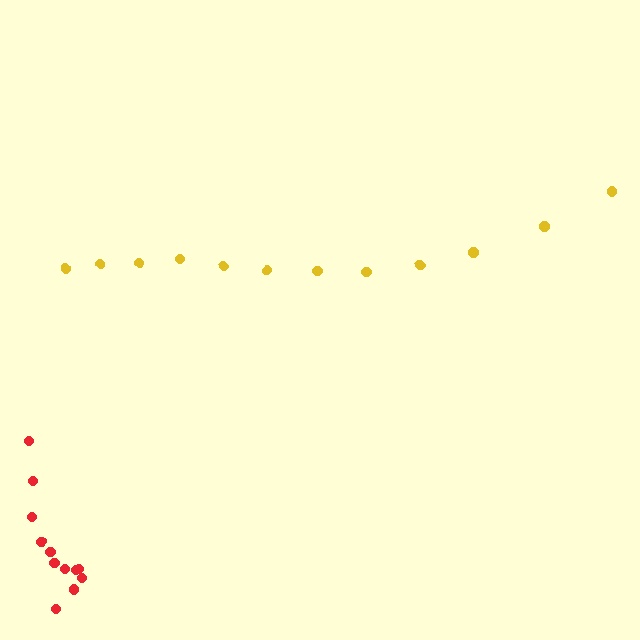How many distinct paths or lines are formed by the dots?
There are 2 distinct paths.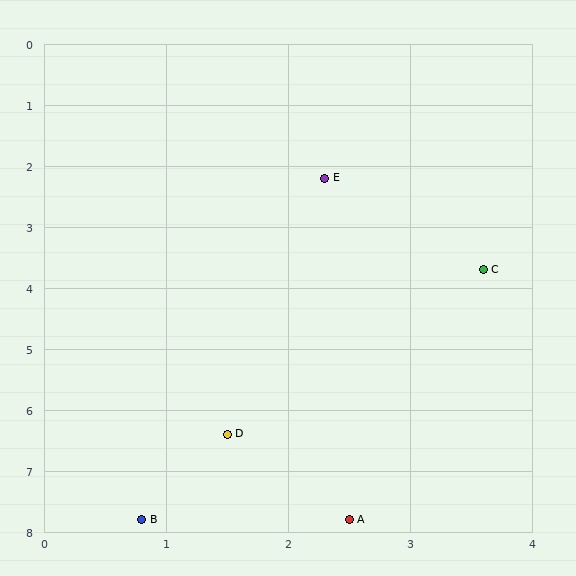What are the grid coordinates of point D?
Point D is at approximately (1.5, 6.4).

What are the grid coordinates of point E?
Point E is at approximately (2.3, 2.2).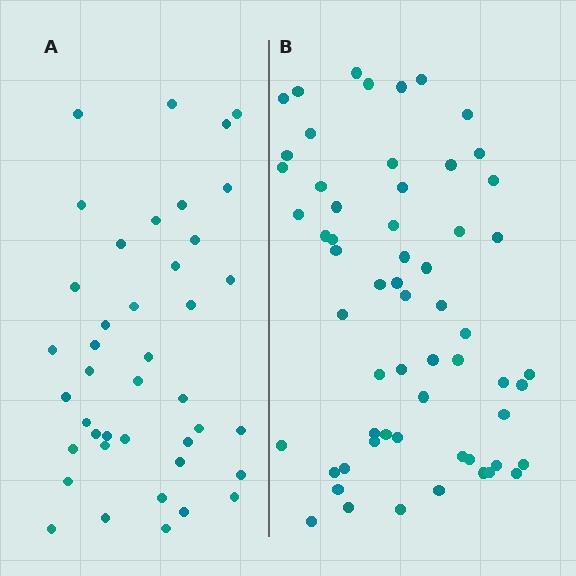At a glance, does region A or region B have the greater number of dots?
Region B (the right region) has more dots.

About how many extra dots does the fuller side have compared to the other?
Region B has approximately 20 more dots than region A.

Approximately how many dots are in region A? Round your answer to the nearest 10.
About 40 dots. (The exact count is 41, which rounds to 40.)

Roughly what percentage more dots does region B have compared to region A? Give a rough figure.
About 45% more.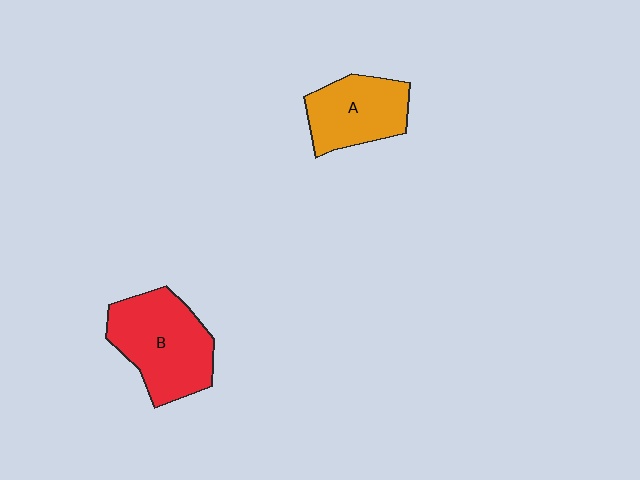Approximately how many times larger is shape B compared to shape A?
Approximately 1.4 times.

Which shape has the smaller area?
Shape A (orange).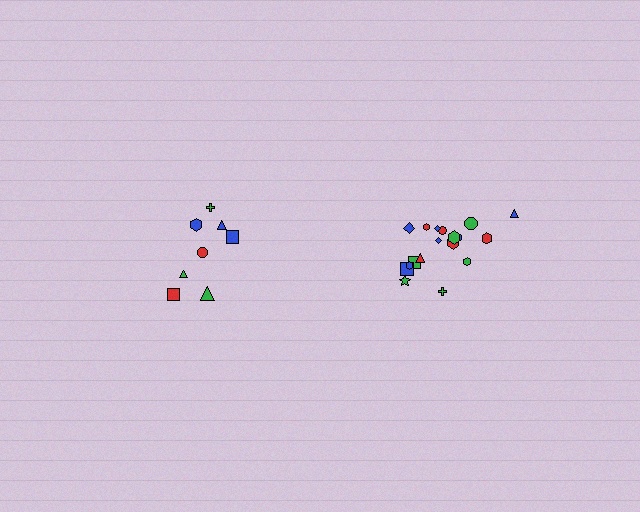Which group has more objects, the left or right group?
The right group.